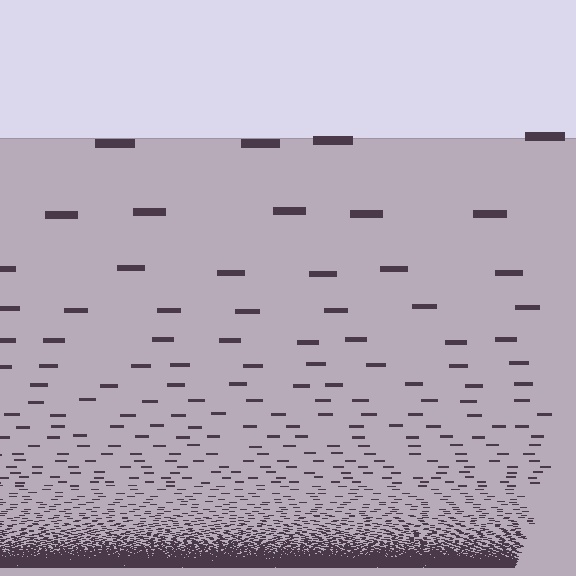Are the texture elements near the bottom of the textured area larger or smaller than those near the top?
Smaller. The gradient is inverted — elements near the bottom are smaller and denser.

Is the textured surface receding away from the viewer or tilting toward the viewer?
The surface appears to tilt toward the viewer. Texture elements get larger and sparser toward the top.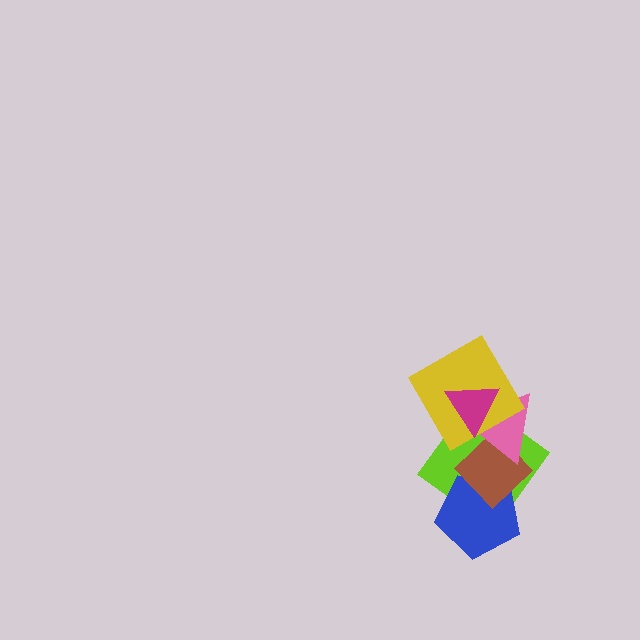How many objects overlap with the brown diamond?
3 objects overlap with the brown diamond.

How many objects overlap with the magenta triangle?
3 objects overlap with the magenta triangle.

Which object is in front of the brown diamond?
The pink triangle is in front of the brown diamond.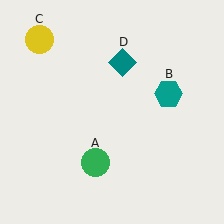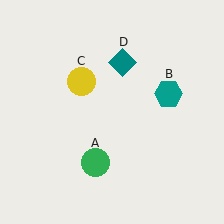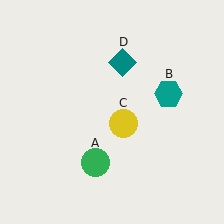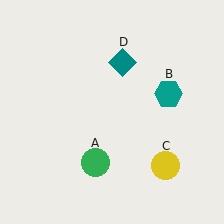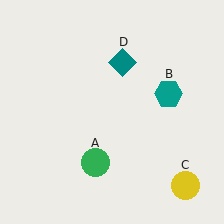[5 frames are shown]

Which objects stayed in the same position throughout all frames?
Green circle (object A) and teal hexagon (object B) and teal diamond (object D) remained stationary.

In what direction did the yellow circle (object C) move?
The yellow circle (object C) moved down and to the right.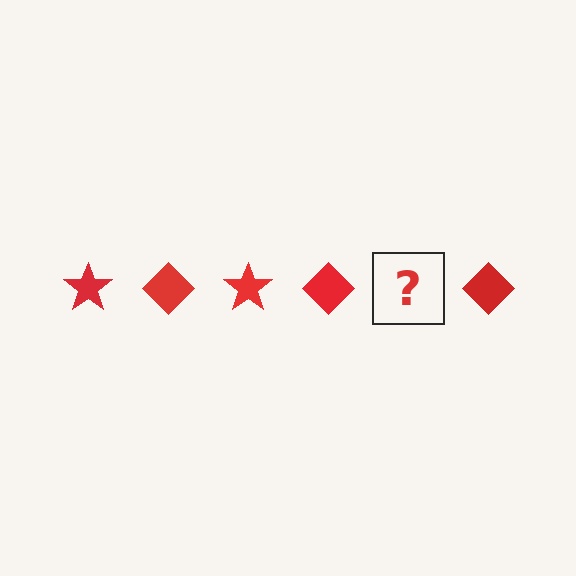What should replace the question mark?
The question mark should be replaced with a red star.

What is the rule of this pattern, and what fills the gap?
The rule is that the pattern cycles through star, diamond shapes in red. The gap should be filled with a red star.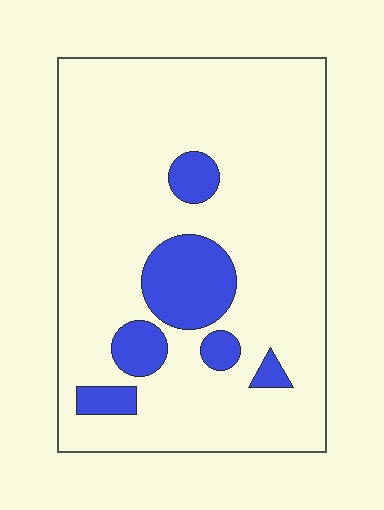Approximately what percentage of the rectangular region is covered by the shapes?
Approximately 15%.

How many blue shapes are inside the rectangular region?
6.